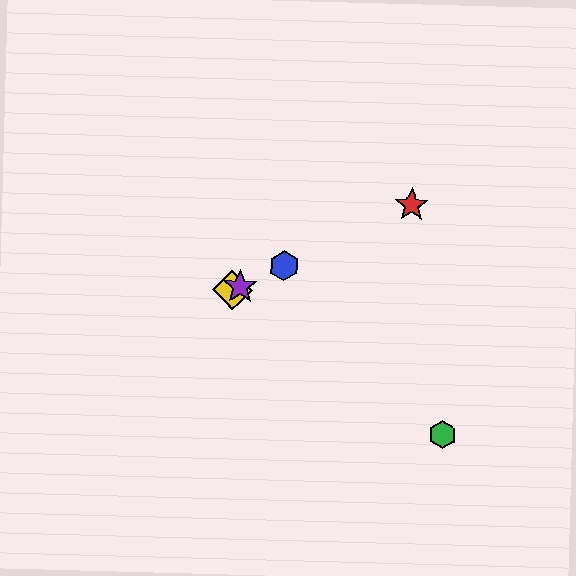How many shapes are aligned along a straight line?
4 shapes (the red star, the blue hexagon, the yellow diamond, the purple star) are aligned along a straight line.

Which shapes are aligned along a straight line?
The red star, the blue hexagon, the yellow diamond, the purple star are aligned along a straight line.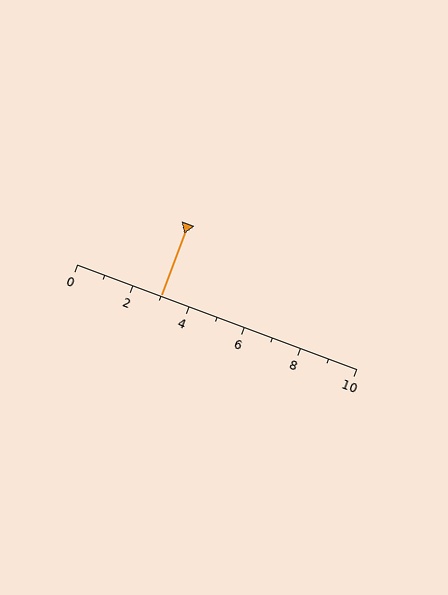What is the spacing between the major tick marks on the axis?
The major ticks are spaced 2 apart.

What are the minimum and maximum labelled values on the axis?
The axis runs from 0 to 10.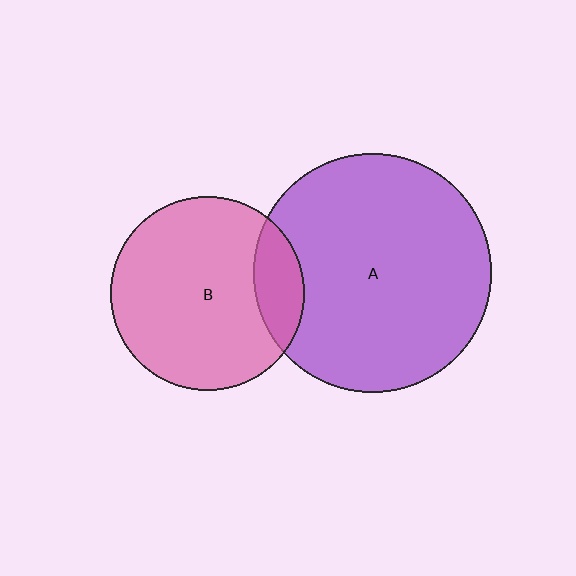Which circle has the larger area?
Circle A (purple).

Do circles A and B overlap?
Yes.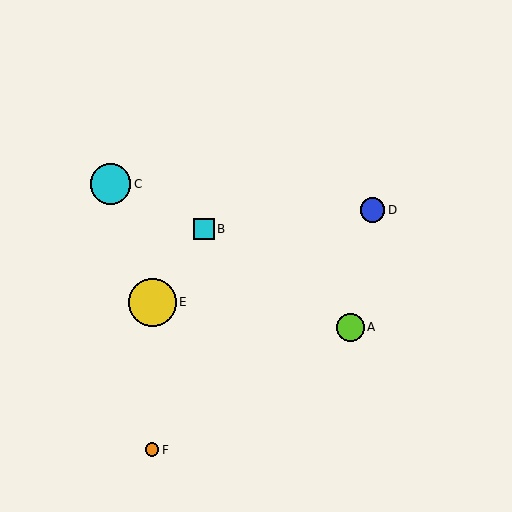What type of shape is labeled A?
Shape A is a lime circle.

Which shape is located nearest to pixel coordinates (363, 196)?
The blue circle (labeled D) at (373, 210) is nearest to that location.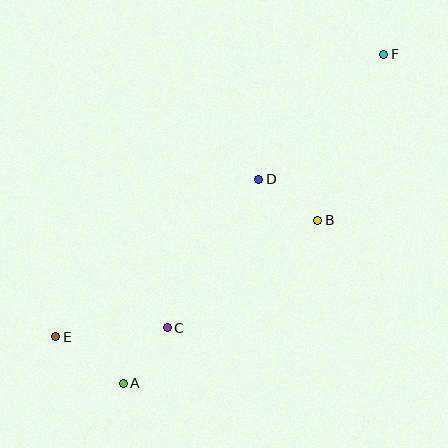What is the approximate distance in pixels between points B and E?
The distance between B and E is approximately 287 pixels.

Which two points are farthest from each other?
Points E and F are farthest from each other.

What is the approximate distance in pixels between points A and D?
The distance between A and D is approximately 245 pixels.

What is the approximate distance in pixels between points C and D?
The distance between C and D is approximately 175 pixels.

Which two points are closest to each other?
Points A and C are closest to each other.